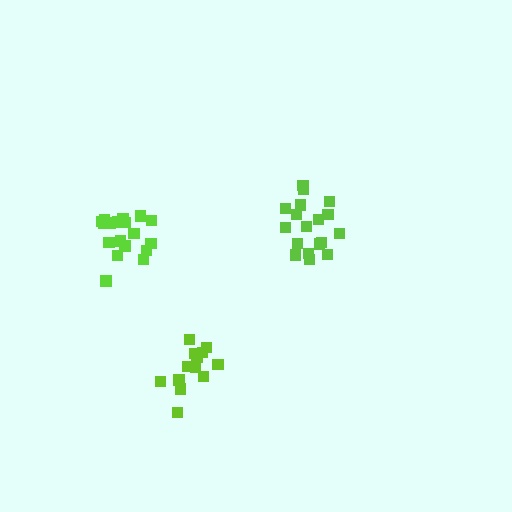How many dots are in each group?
Group 1: 13 dots, Group 2: 18 dots, Group 3: 18 dots (49 total).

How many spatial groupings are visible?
There are 3 spatial groupings.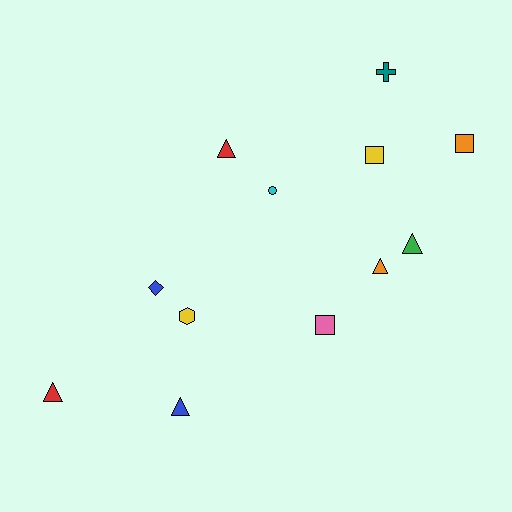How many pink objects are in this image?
There is 1 pink object.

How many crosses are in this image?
There is 1 cross.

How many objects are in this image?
There are 12 objects.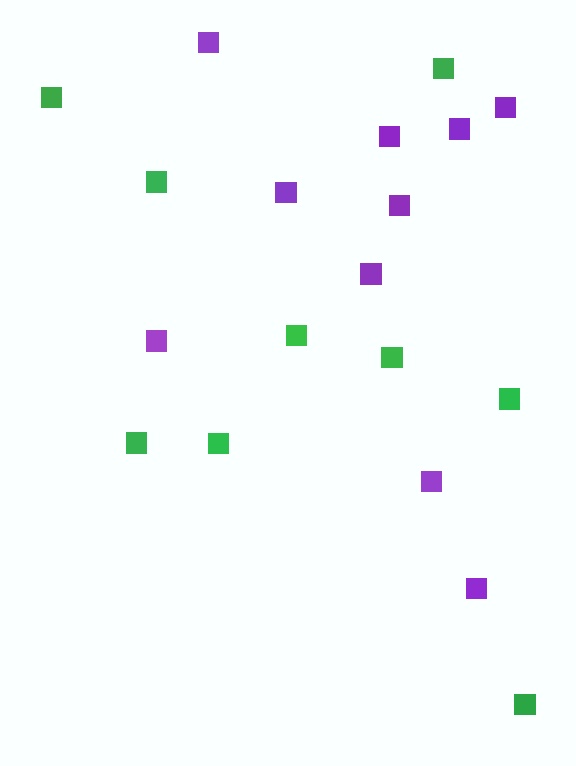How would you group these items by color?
There are 2 groups: one group of green squares (9) and one group of purple squares (10).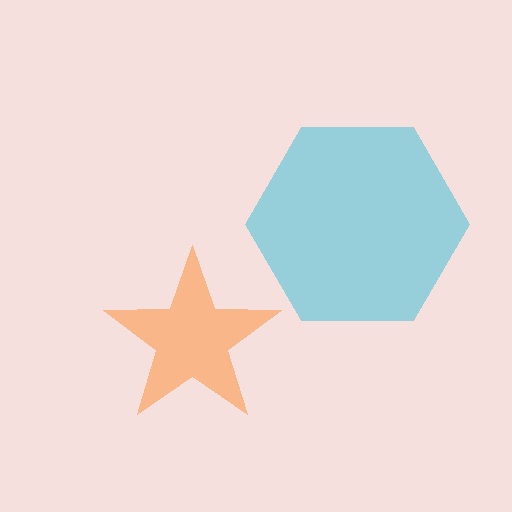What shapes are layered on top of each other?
The layered shapes are: an orange star, a cyan hexagon.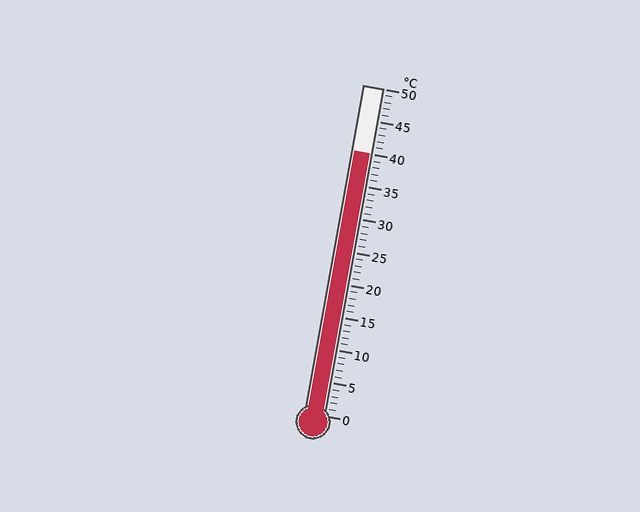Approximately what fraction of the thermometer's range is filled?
The thermometer is filled to approximately 80% of its range.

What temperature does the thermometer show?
The thermometer shows approximately 40°C.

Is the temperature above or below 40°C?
The temperature is at 40°C.